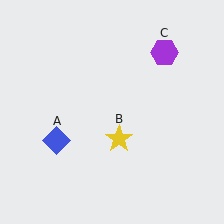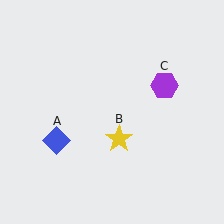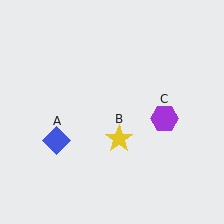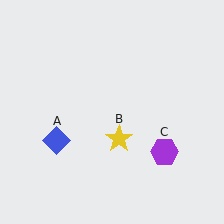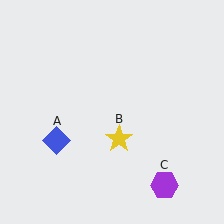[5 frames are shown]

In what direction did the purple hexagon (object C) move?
The purple hexagon (object C) moved down.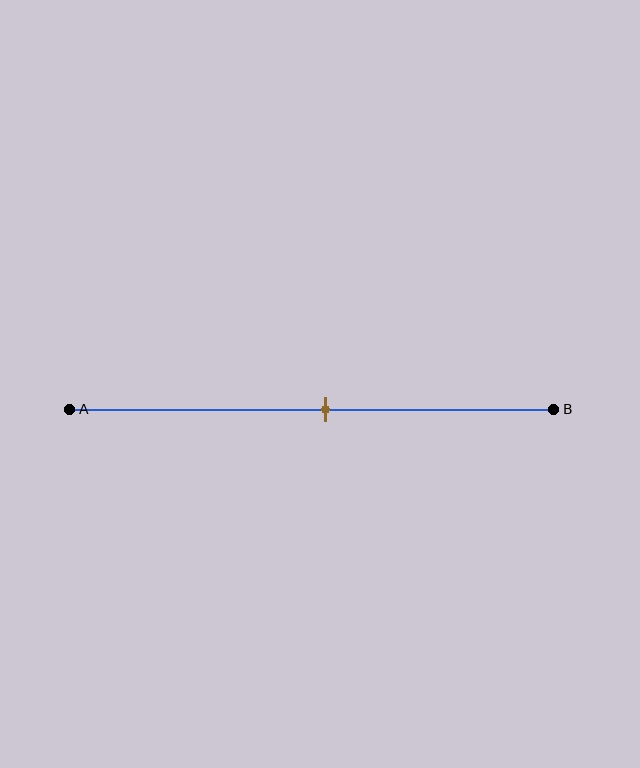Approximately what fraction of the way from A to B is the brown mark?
The brown mark is approximately 55% of the way from A to B.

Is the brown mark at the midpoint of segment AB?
Yes, the mark is approximately at the midpoint.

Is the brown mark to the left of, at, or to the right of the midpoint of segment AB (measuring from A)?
The brown mark is approximately at the midpoint of segment AB.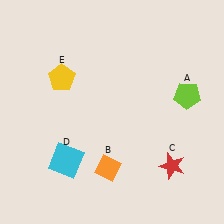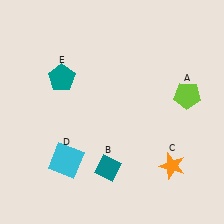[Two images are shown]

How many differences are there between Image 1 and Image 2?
There are 3 differences between the two images.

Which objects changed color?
B changed from orange to teal. C changed from red to orange. E changed from yellow to teal.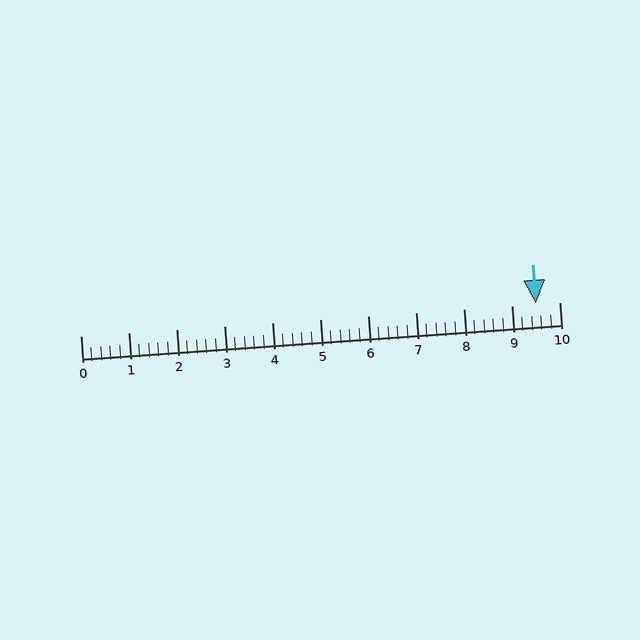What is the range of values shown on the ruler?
The ruler shows values from 0 to 10.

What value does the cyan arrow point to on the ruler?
The cyan arrow points to approximately 9.5.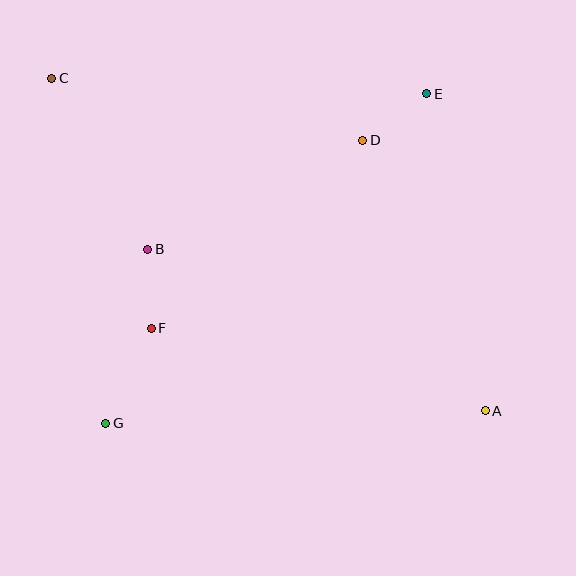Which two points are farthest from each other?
Points A and C are farthest from each other.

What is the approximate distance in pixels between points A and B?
The distance between A and B is approximately 374 pixels.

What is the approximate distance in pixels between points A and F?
The distance between A and F is approximately 344 pixels.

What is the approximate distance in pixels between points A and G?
The distance between A and G is approximately 380 pixels.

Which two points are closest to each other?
Points B and F are closest to each other.